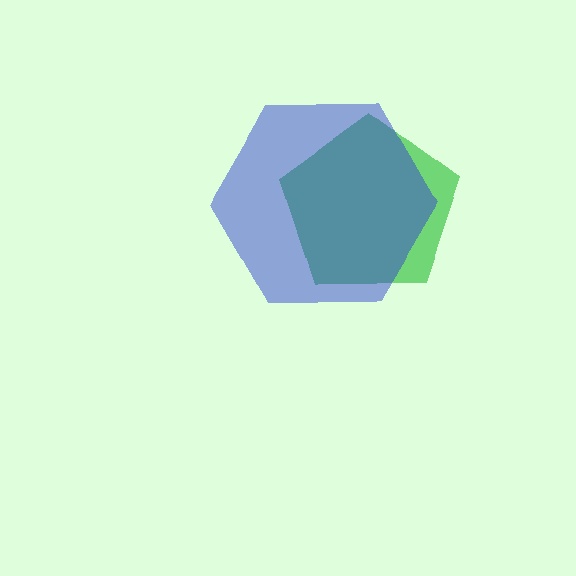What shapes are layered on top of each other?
The layered shapes are: a green pentagon, a blue hexagon.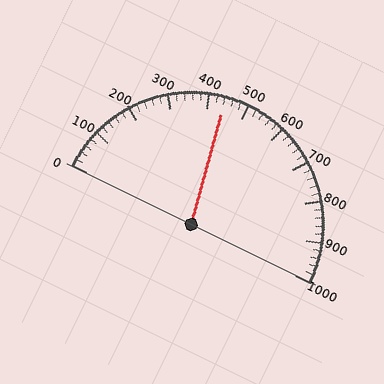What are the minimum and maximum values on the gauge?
The gauge ranges from 0 to 1000.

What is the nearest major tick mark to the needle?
The nearest major tick mark is 400.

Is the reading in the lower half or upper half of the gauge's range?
The reading is in the lower half of the range (0 to 1000).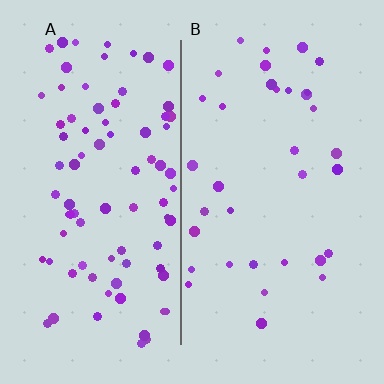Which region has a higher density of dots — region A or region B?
A (the left).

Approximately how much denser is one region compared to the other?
Approximately 2.5× — region A over region B.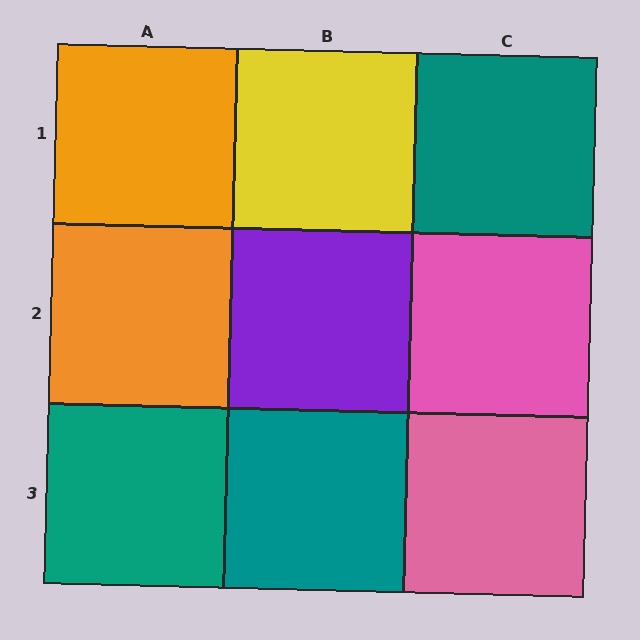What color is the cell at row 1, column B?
Yellow.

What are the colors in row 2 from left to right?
Orange, purple, pink.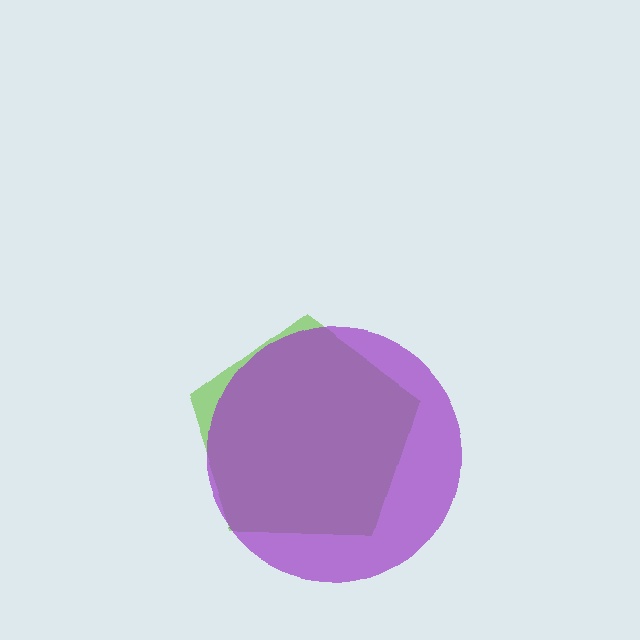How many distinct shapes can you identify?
There are 2 distinct shapes: a lime pentagon, a purple circle.